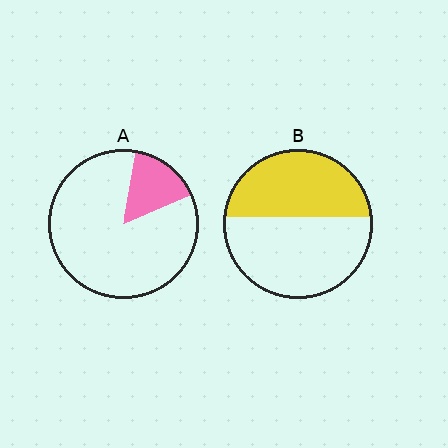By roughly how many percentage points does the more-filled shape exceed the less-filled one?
By roughly 30 percentage points (B over A).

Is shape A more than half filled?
No.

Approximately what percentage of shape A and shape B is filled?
A is approximately 15% and B is approximately 45%.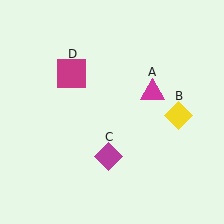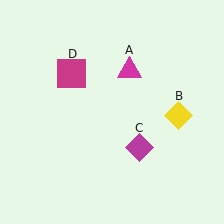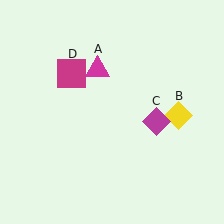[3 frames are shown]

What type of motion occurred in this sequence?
The magenta triangle (object A), magenta diamond (object C) rotated counterclockwise around the center of the scene.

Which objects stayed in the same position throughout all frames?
Yellow diamond (object B) and magenta square (object D) remained stationary.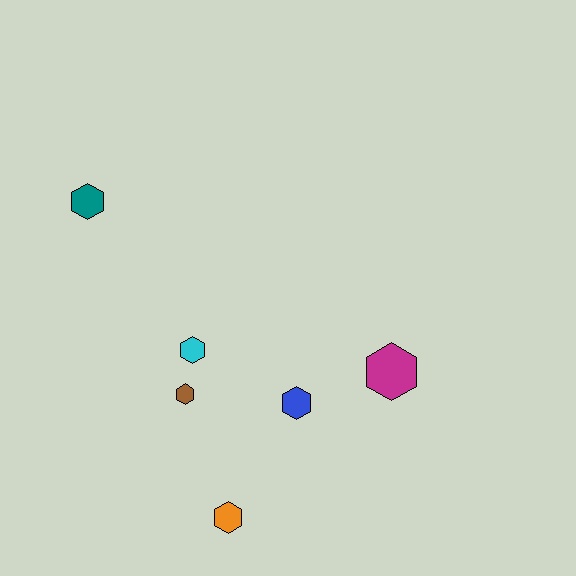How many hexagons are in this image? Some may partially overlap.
There are 6 hexagons.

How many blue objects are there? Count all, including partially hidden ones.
There is 1 blue object.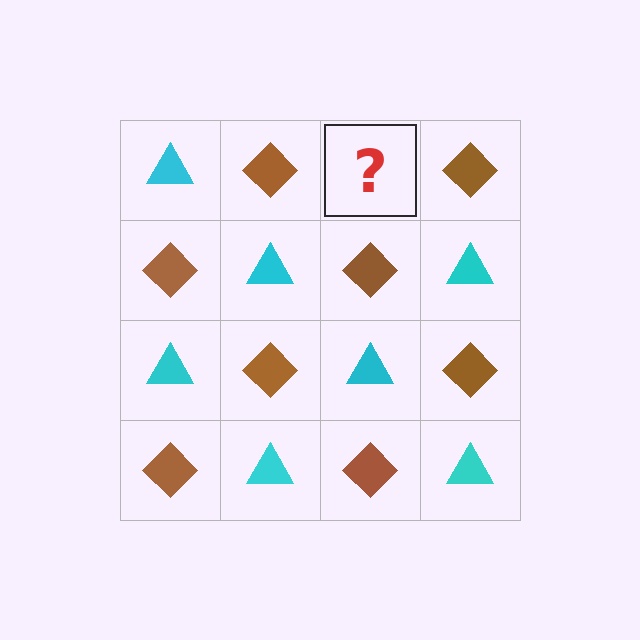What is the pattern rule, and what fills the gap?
The rule is that it alternates cyan triangle and brown diamond in a checkerboard pattern. The gap should be filled with a cyan triangle.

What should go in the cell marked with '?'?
The missing cell should contain a cyan triangle.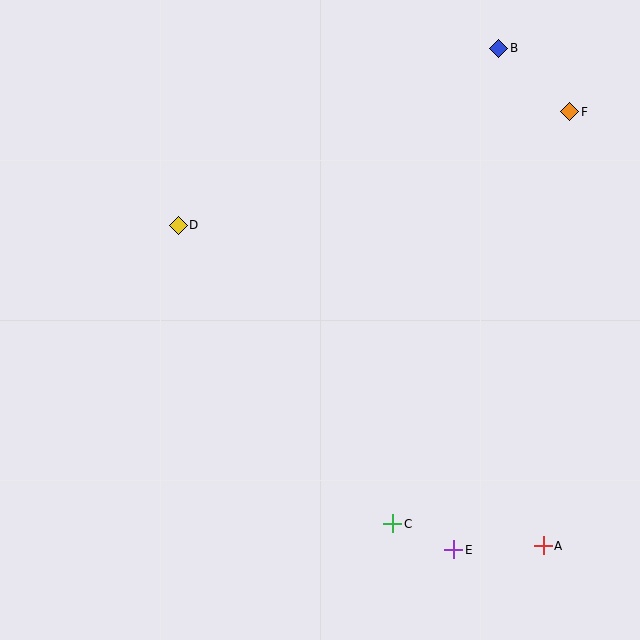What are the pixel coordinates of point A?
Point A is at (543, 546).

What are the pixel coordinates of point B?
Point B is at (499, 48).